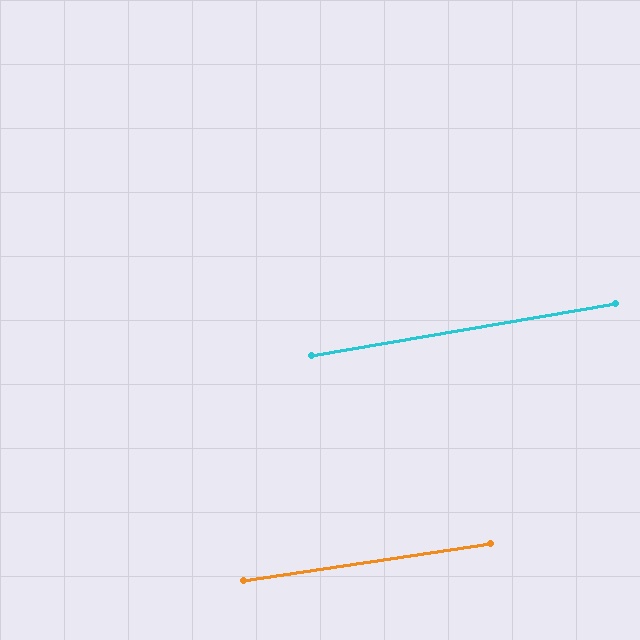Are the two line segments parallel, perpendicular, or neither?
Parallel — their directions differ by only 1.0°.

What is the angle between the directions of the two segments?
Approximately 1 degree.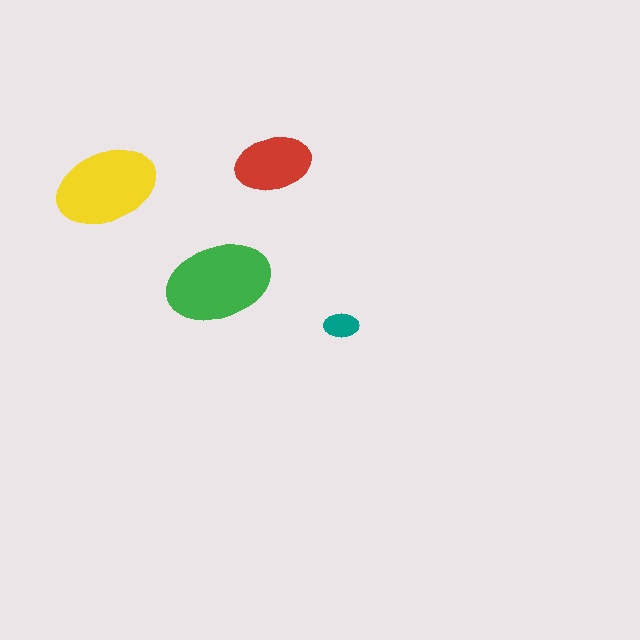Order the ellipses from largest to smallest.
the green one, the yellow one, the red one, the teal one.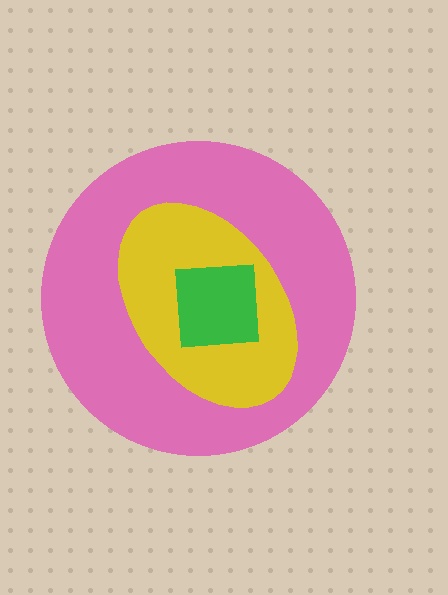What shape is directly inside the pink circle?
The yellow ellipse.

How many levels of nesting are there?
3.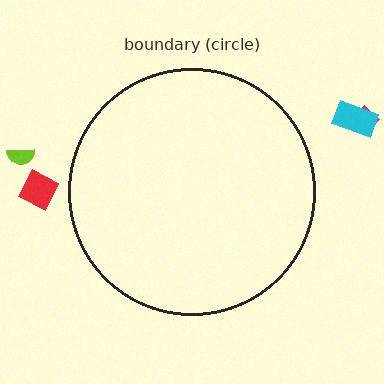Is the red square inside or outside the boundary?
Outside.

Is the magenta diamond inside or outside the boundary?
Outside.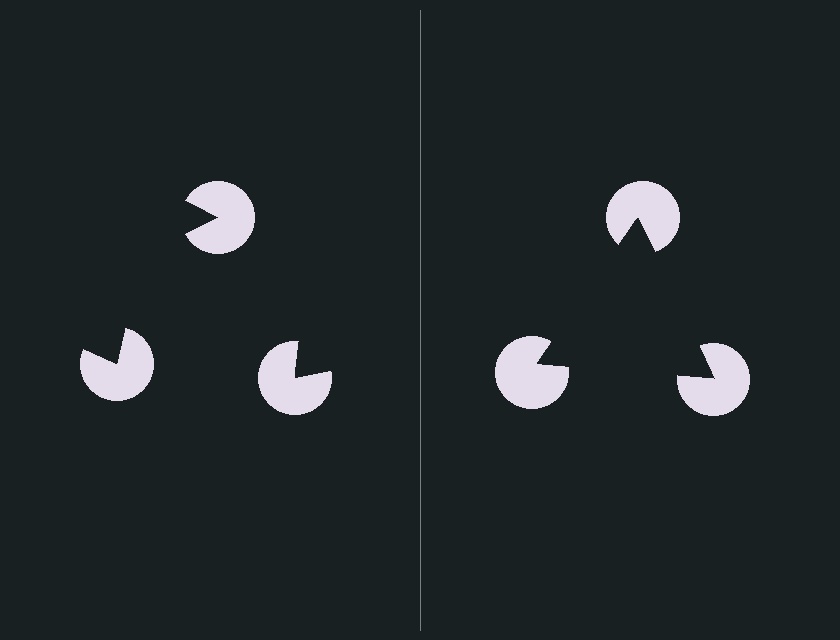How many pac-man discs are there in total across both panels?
6 — 3 on each side.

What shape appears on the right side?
An illusory triangle.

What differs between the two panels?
The pac-man discs are positioned identically on both sides; only the wedge orientations differ. On the right they align to a triangle; on the left they are misaligned.